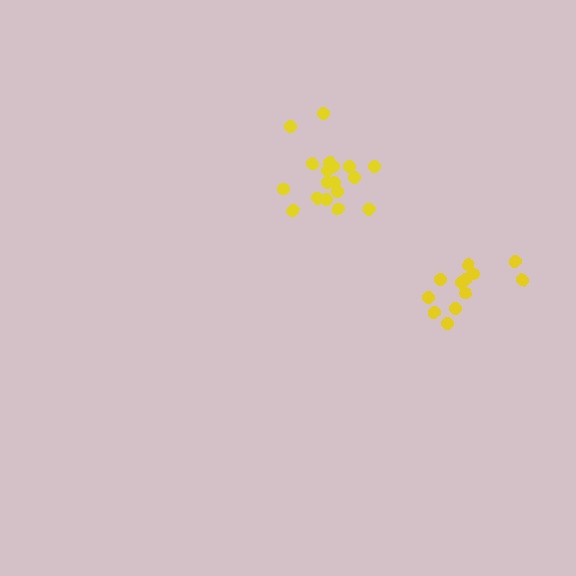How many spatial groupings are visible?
There are 2 spatial groupings.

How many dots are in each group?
Group 1: 12 dots, Group 2: 18 dots (30 total).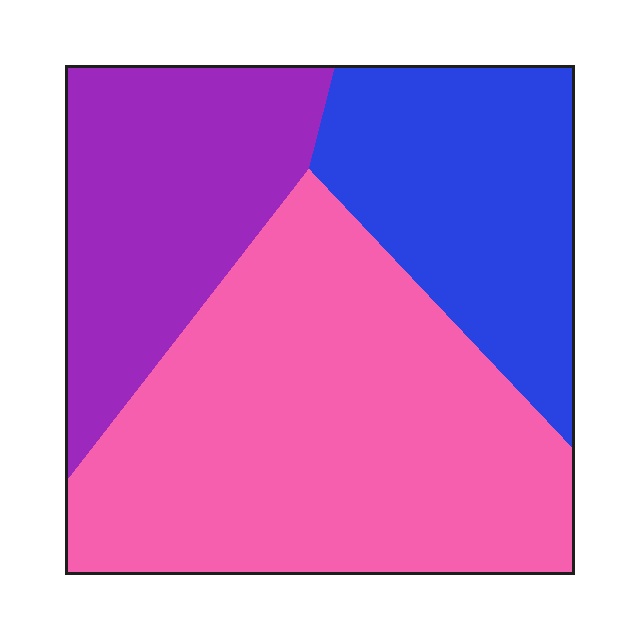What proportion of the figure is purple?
Purple covers around 25% of the figure.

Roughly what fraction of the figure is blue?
Blue takes up about one quarter (1/4) of the figure.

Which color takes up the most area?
Pink, at roughly 50%.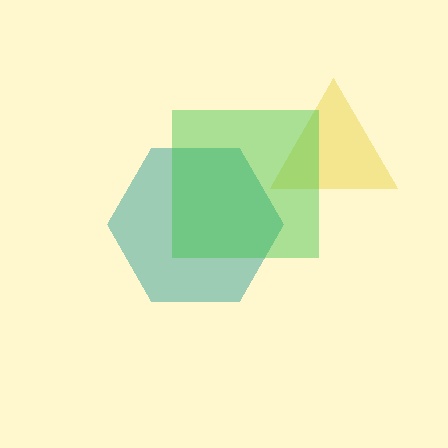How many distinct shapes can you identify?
There are 3 distinct shapes: a yellow triangle, a teal hexagon, a green square.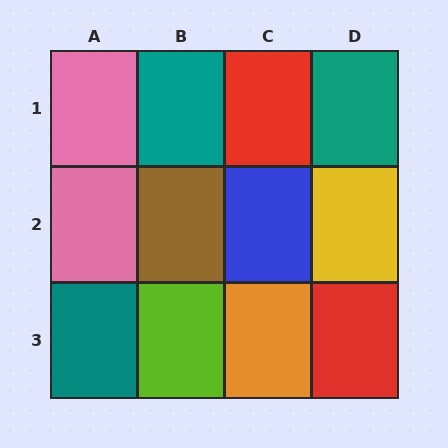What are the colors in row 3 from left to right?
Teal, lime, orange, red.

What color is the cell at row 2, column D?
Yellow.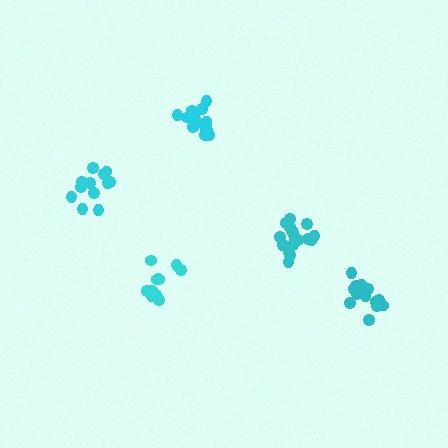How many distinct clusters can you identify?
There are 5 distinct clusters.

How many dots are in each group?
Group 1: 16 dots, Group 2: 18 dots, Group 3: 16 dots, Group 4: 12 dots, Group 5: 12 dots (74 total).